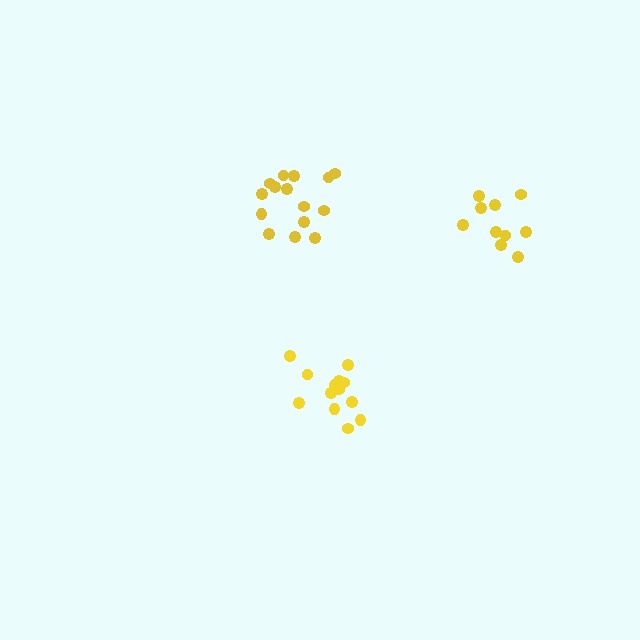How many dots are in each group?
Group 1: 14 dots, Group 2: 15 dots, Group 3: 10 dots (39 total).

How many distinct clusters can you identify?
There are 3 distinct clusters.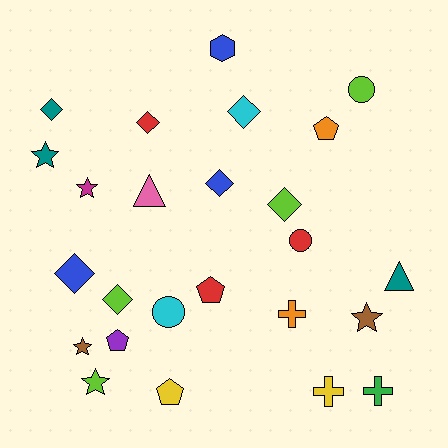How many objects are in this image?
There are 25 objects.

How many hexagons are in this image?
There is 1 hexagon.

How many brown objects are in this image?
There are 2 brown objects.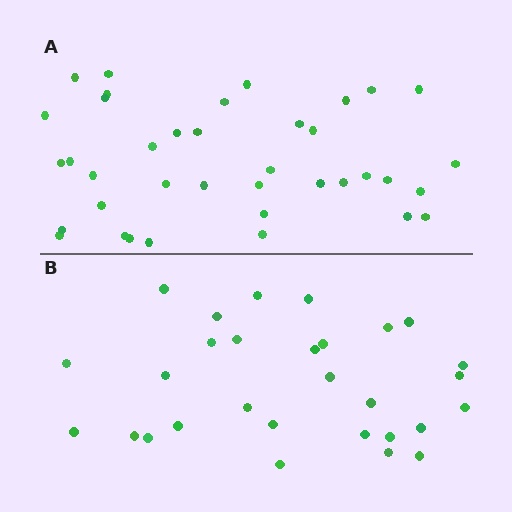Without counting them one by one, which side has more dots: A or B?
Region A (the top region) has more dots.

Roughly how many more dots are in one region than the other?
Region A has roughly 8 or so more dots than region B.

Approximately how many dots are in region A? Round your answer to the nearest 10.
About 40 dots. (The exact count is 38, which rounds to 40.)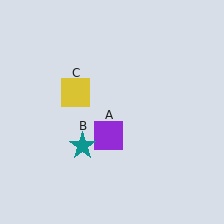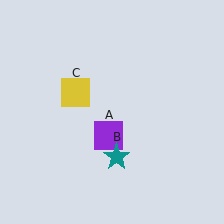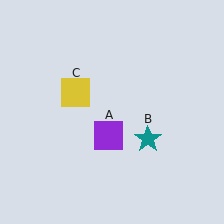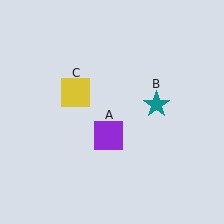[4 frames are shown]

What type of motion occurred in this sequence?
The teal star (object B) rotated counterclockwise around the center of the scene.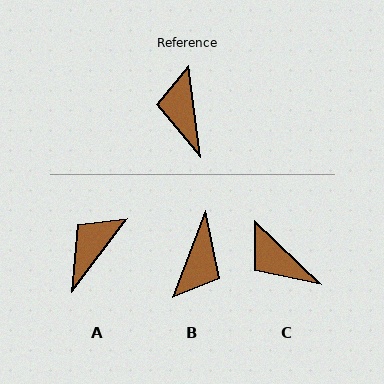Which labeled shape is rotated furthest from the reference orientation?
B, about 152 degrees away.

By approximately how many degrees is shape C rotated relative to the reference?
Approximately 39 degrees counter-clockwise.